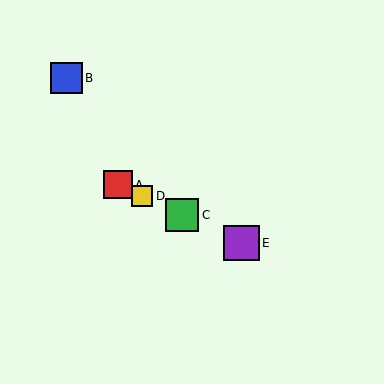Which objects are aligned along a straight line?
Objects A, C, D, E are aligned along a straight line.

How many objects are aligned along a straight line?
4 objects (A, C, D, E) are aligned along a straight line.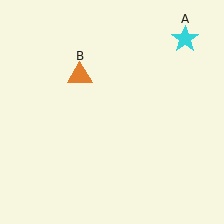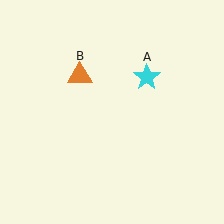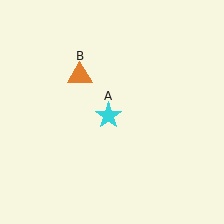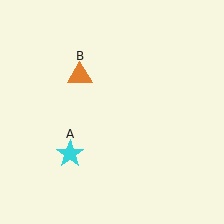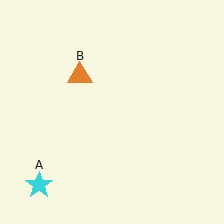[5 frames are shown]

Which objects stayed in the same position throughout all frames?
Orange triangle (object B) remained stationary.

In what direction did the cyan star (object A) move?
The cyan star (object A) moved down and to the left.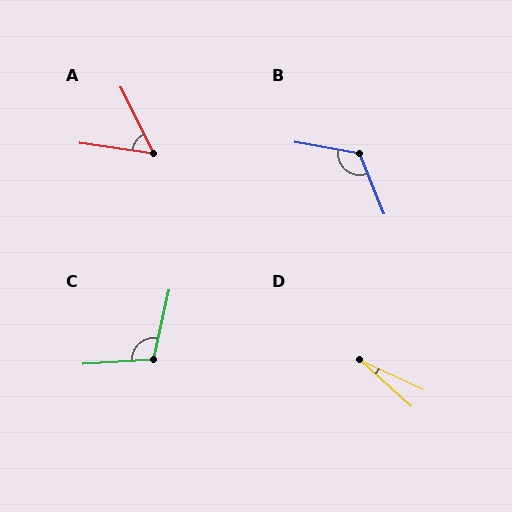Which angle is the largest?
B, at approximately 122 degrees.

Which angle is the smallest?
D, at approximately 17 degrees.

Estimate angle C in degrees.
Approximately 106 degrees.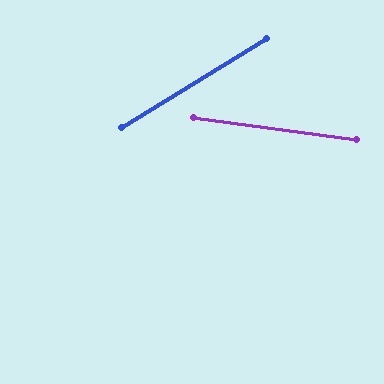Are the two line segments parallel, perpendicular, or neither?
Neither parallel nor perpendicular — they differ by about 39°.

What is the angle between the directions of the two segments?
Approximately 39 degrees.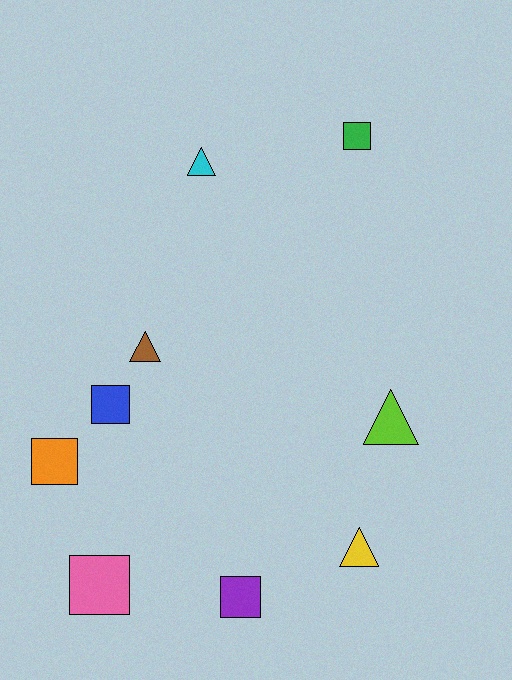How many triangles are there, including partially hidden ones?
There are 4 triangles.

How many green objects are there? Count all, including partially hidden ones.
There is 1 green object.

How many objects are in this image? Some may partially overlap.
There are 9 objects.